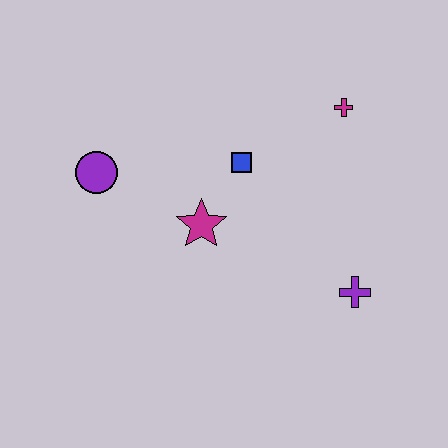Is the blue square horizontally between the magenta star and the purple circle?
No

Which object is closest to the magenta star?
The blue square is closest to the magenta star.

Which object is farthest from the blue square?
The purple cross is farthest from the blue square.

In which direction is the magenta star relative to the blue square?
The magenta star is below the blue square.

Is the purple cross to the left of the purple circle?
No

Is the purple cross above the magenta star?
No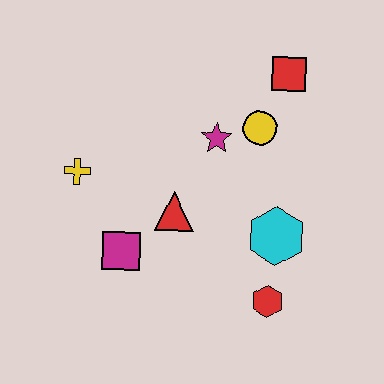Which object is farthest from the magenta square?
The red square is farthest from the magenta square.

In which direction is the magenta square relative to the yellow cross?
The magenta square is below the yellow cross.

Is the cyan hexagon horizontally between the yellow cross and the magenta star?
No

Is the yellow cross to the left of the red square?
Yes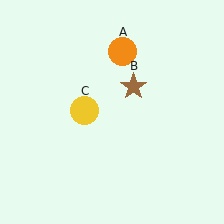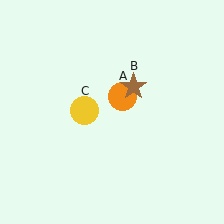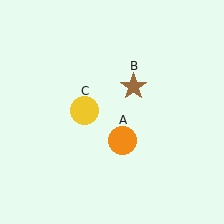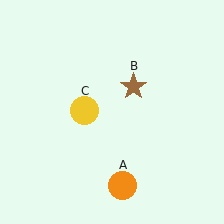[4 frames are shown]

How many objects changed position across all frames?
1 object changed position: orange circle (object A).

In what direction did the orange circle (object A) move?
The orange circle (object A) moved down.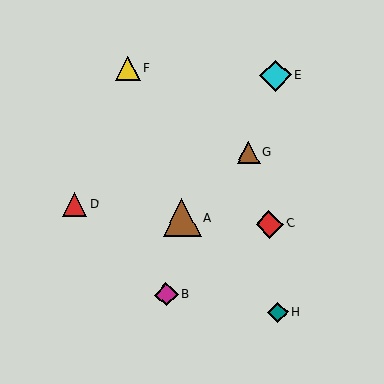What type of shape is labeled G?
Shape G is a brown triangle.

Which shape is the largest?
The brown triangle (labeled A) is the largest.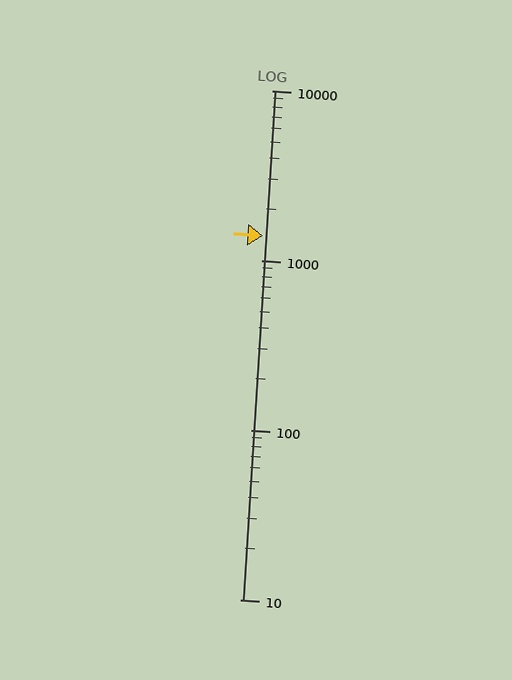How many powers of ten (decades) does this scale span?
The scale spans 3 decades, from 10 to 10000.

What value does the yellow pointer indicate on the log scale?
The pointer indicates approximately 1400.